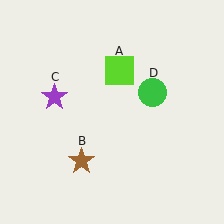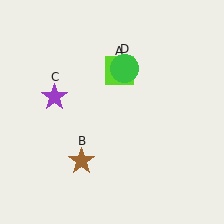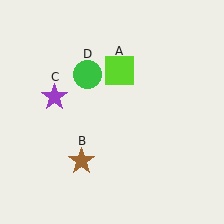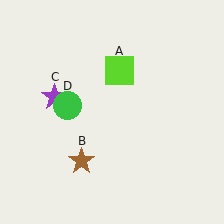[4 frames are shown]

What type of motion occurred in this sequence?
The green circle (object D) rotated counterclockwise around the center of the scene.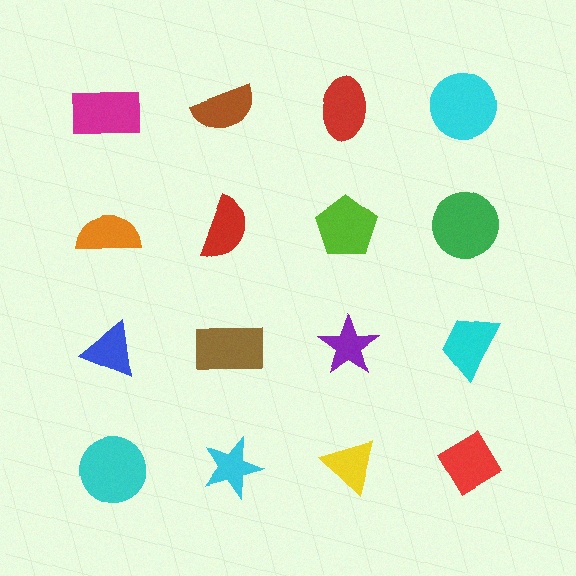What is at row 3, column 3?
A purple star.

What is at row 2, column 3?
A lime pentagon.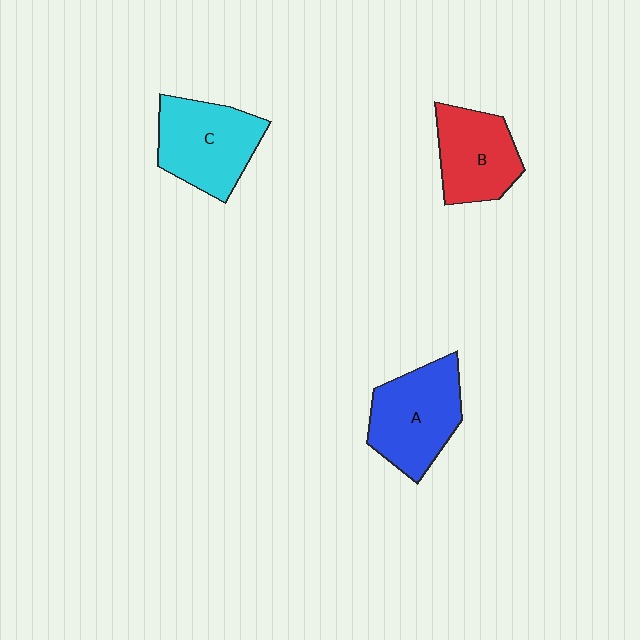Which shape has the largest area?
Shape A (blue).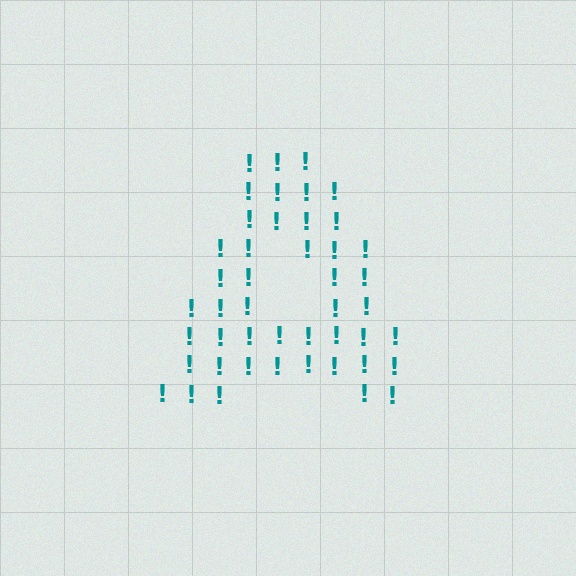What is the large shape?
The large shape is the letter A.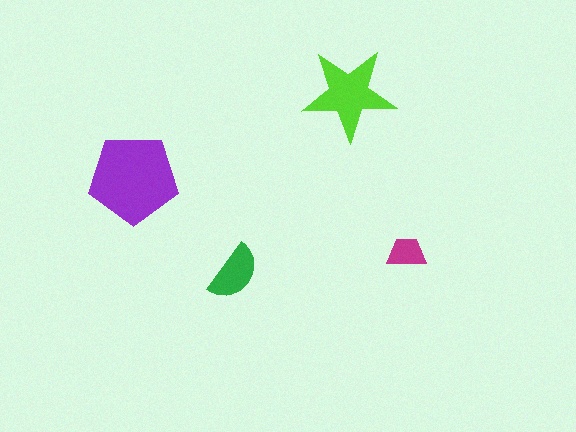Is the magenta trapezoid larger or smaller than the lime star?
Smaller.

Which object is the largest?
The purple pentagon.